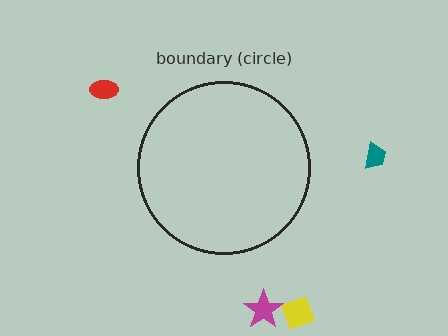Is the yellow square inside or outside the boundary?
Outside.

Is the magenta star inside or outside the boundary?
Outside.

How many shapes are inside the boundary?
0 inside, 4 outside.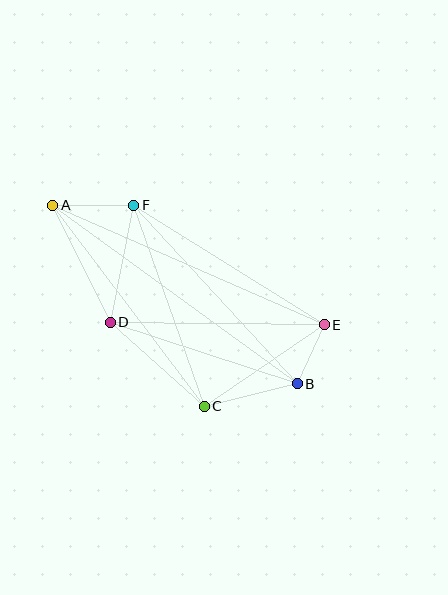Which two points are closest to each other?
Points B and E are closest to each other.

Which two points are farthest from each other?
Points A and B are farthest from each other.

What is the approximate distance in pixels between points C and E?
The distance between C and E is approximately 145 pixels.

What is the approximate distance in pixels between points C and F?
The distance between C and F is approximately 213 pixels.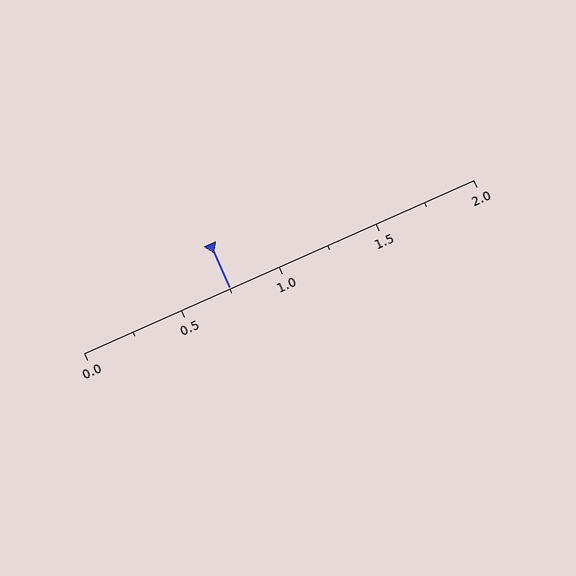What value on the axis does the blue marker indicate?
The marker indicates approximately 0.75.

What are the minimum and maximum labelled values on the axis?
The axis runs from 0.0 to 2.0.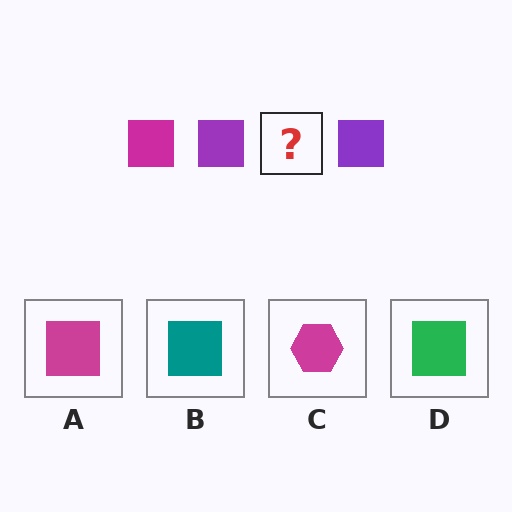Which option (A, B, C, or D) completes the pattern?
A.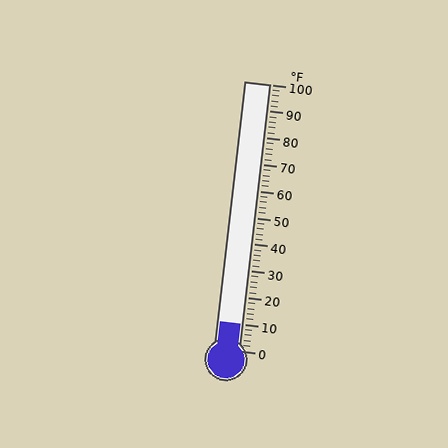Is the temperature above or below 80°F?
The temperature is below 80°F.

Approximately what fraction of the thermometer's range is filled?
The thermometer is filled to approximately 10% of its range.